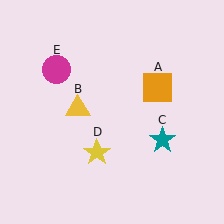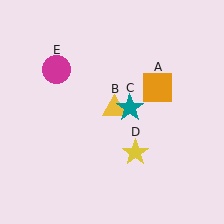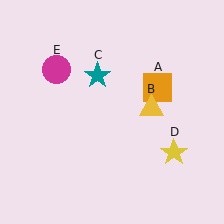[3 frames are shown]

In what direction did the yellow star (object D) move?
The yellow star (object D) moved right.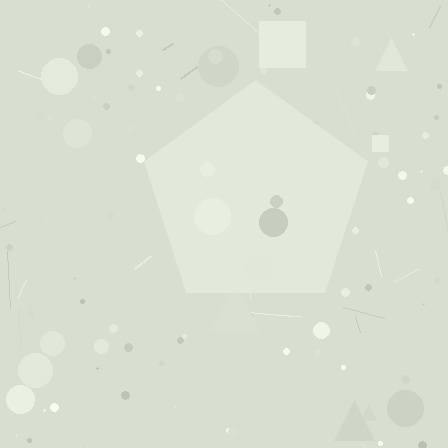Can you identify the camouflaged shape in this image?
The camouflaged shape is a pentagon.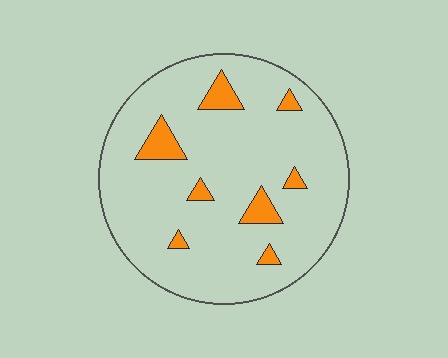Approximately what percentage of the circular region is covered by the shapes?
Approximately 10%.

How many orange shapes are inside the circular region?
8.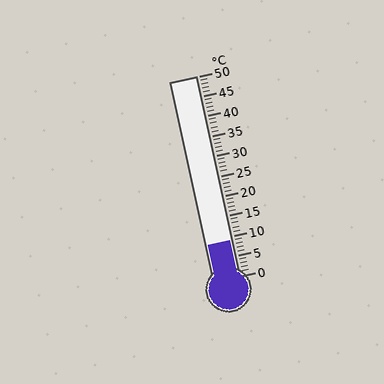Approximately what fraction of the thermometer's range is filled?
The thermometer is filled to approximately 20% of its range.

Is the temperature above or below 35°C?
The temperature is below 35°C.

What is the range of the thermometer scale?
The thermometer scale ranges from 0°C to 50°C.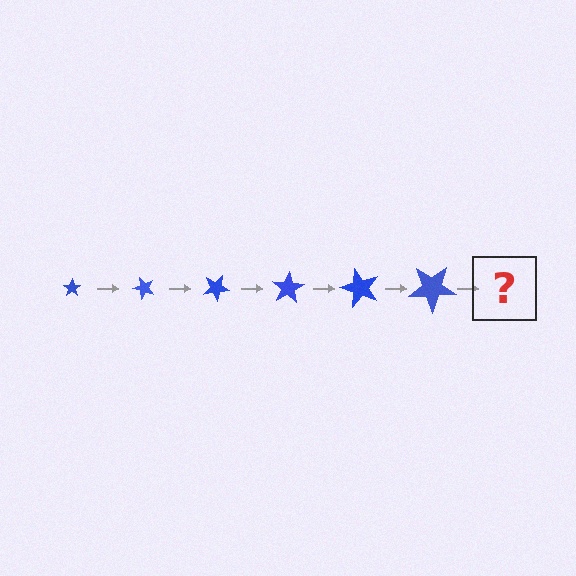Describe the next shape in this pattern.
It should be a star, larger than the previous one and rotated 300 degrees from the start.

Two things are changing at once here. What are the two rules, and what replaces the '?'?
The two rules are that the star grows larger each step and it rotates 50 degrees each step. The '?' should be a star, larger than the previous one and rotated 300 degrees from the start.